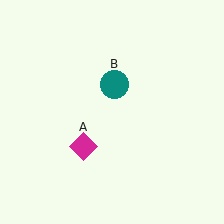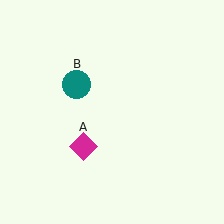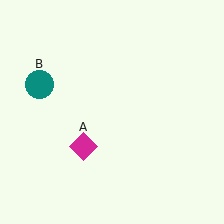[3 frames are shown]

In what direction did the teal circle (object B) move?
The teal circle (object B) moved left.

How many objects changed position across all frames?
1 object changed position: teal circle (object B).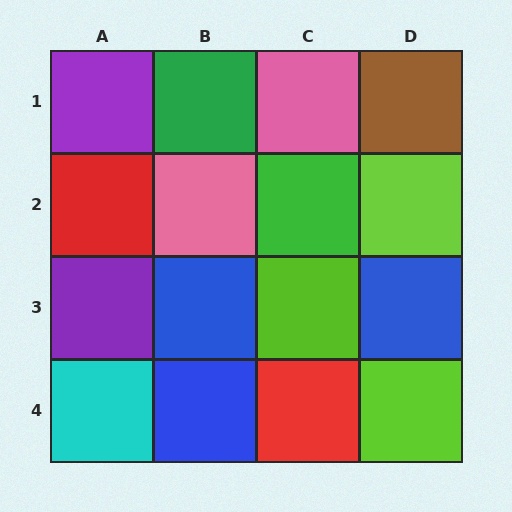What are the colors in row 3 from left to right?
Purple, blue, lime, blue.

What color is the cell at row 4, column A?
Cyan.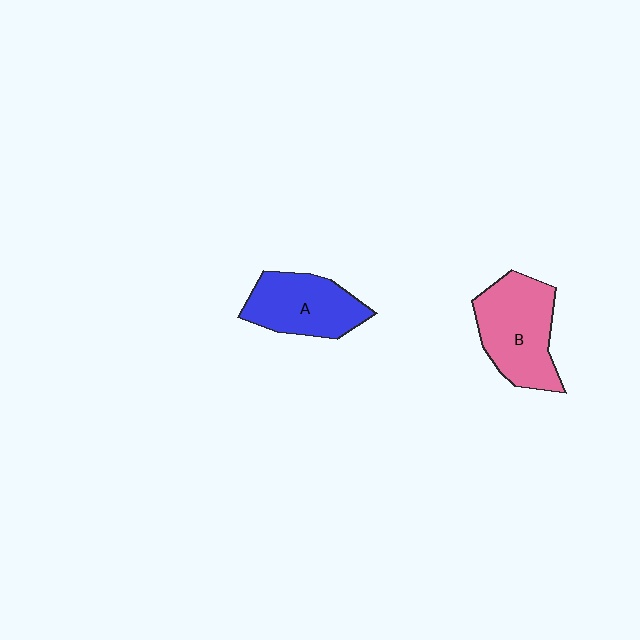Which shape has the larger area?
Shape B (pink).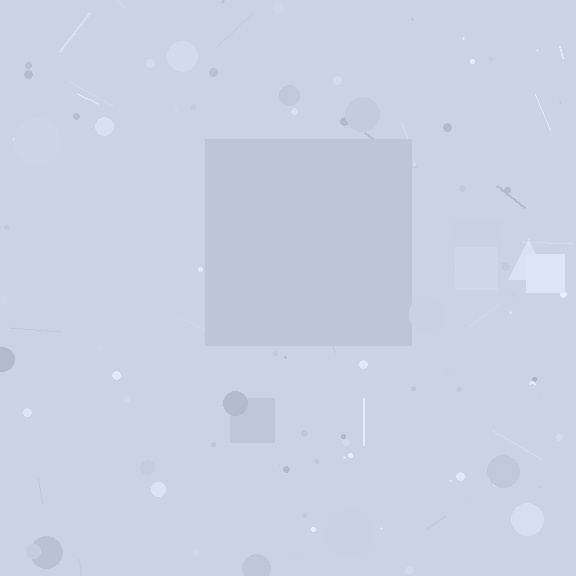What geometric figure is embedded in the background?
A square is embedded in the background.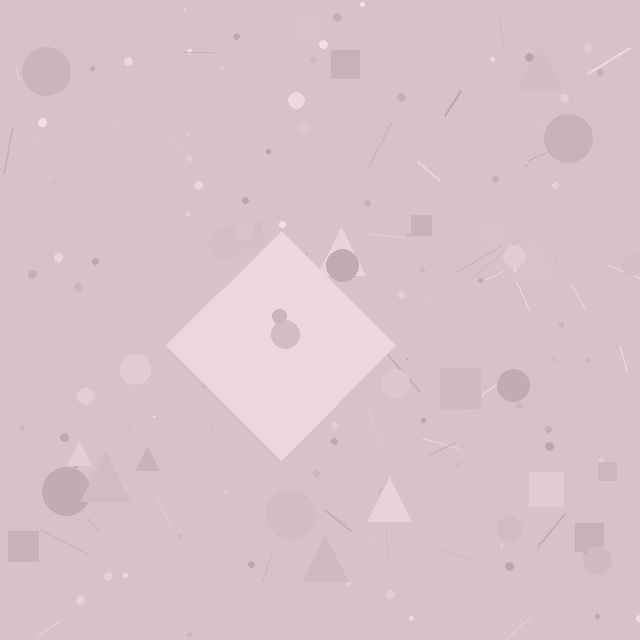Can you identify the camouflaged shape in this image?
The camouflaged shape is a diamond.